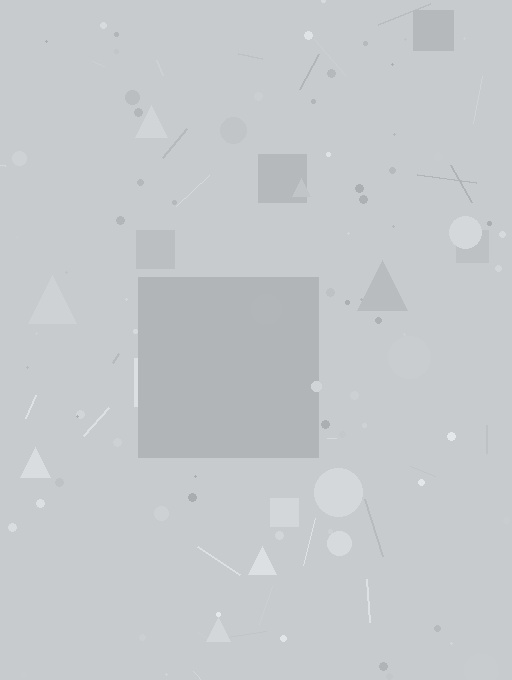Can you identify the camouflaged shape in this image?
The camouflaged shape is a square.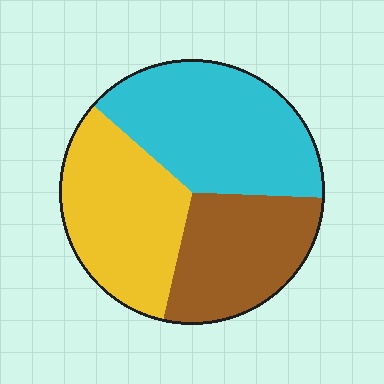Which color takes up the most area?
Cyan, at roughly 40%.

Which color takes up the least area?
Brown, at roughly 30%.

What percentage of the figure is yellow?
Yellow covers around 35% of the figure.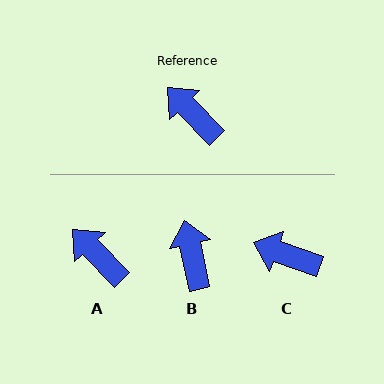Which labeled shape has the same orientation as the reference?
A.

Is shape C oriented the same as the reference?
No, it is off by about 27 degrees.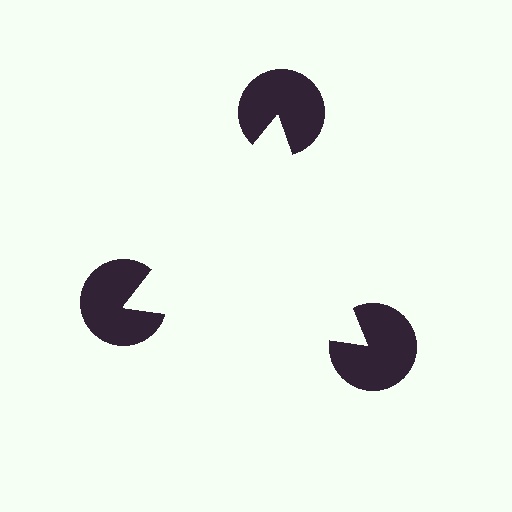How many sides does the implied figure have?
3 sides.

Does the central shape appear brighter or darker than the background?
It typically appears slightly brighter than the background, even though no actual brightness change is drawn.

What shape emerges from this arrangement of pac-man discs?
An illusory triangle — its edges are inferred from the aligned wedge cuts in the pac-man discs, not physically drawn.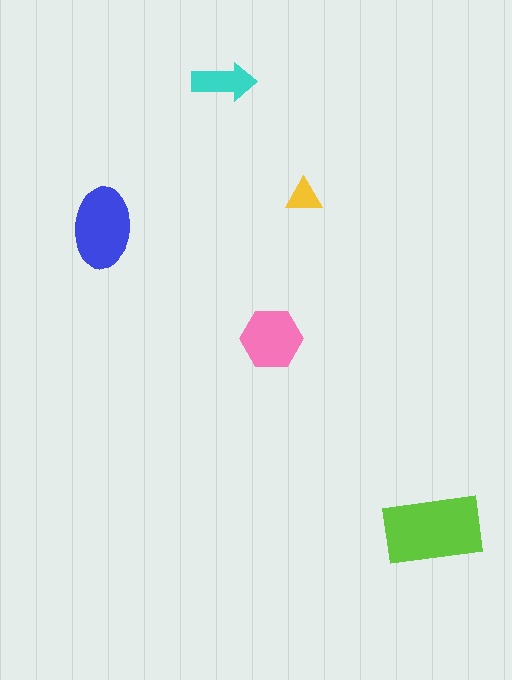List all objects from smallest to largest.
The yellow triangle, the cyan arrow, the pink hexagon, the blue ellipse, the lime rectangle.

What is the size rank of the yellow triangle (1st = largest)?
5th.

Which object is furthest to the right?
The lime rectangle is rightmost.